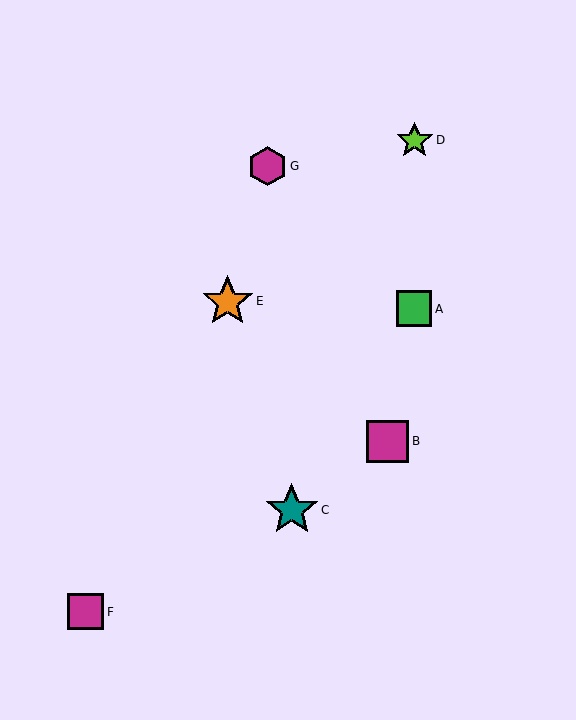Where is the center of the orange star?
The center of the orange star is at (228, 301).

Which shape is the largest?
The teal star (labeled C) is the largest.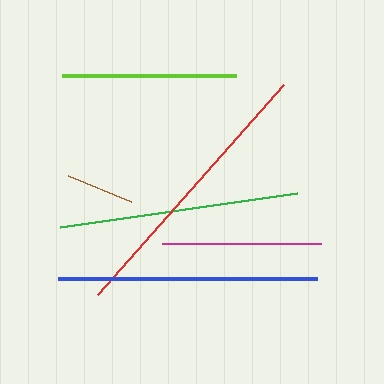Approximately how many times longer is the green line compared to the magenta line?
The green line is approximately 1.5 times the length of the magenta line.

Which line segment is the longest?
The red line is the longest at approximately 280 pixels.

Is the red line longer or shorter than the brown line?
The red line is longer than the brown line.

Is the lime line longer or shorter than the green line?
The green line is longer than the lime line.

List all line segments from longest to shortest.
From longest to shortest: red, blue, green, lime, magenta, brown.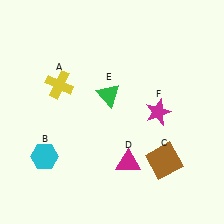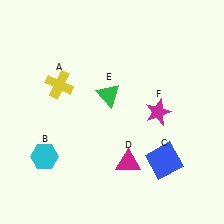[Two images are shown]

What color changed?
The square (C) changed from brown in Image 1 to blue in Image 2.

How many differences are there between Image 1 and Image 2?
There is 1 difference between the two images.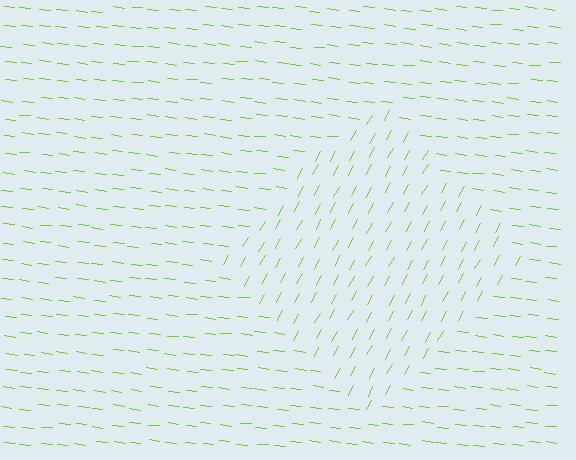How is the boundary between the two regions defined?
The boundary is defined purely by a change in line orientation (approximately 68 degrees difference). All lines are the same color and thickness.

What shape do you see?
I see a diamond.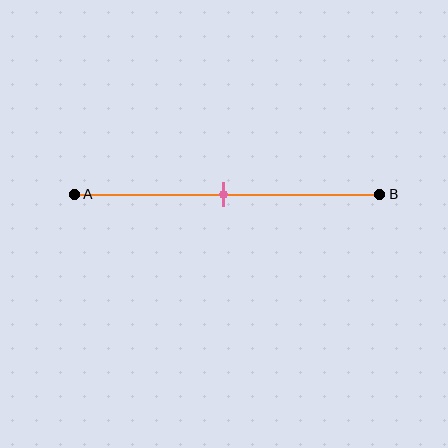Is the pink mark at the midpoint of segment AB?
Yes, the mark is approximately at the midpoint.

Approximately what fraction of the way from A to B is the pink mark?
The pink mark is approximately 50% of the way from A to B.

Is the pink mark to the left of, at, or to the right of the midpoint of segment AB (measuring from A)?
The pink mark is approximately at the midpoint of segment AB.